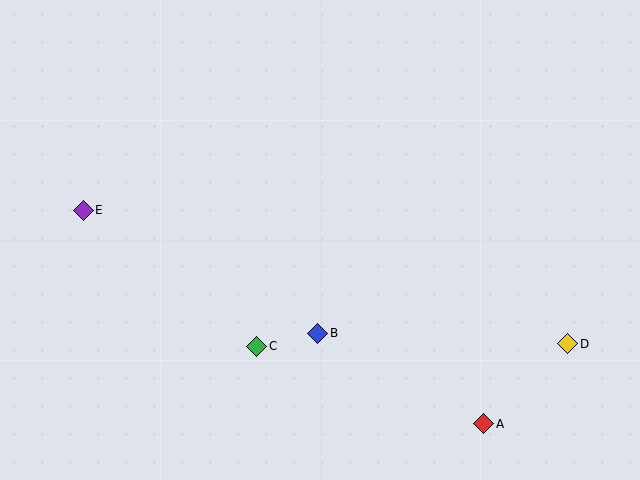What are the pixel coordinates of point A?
Point A is at (484, 424).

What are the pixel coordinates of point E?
Point E is at (83, 210).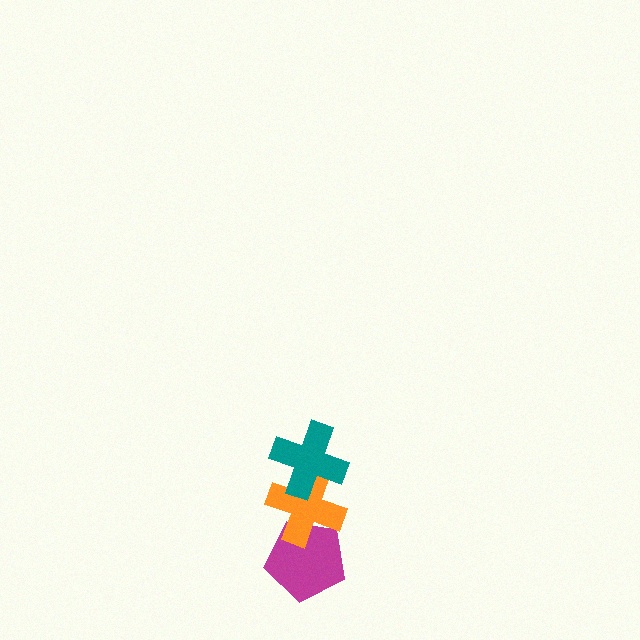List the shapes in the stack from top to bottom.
From top to bottom: the teal cross, the orange cross, the magenta pentagon.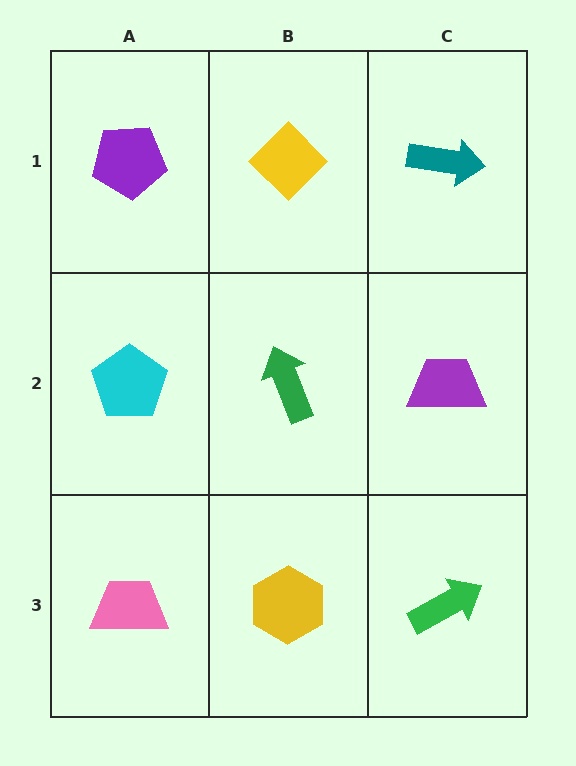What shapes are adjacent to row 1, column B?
A green arrow (row 2, column B), a purple pentagon (row 1, column A), a teal arrow (row 1, column C).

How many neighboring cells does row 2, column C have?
3.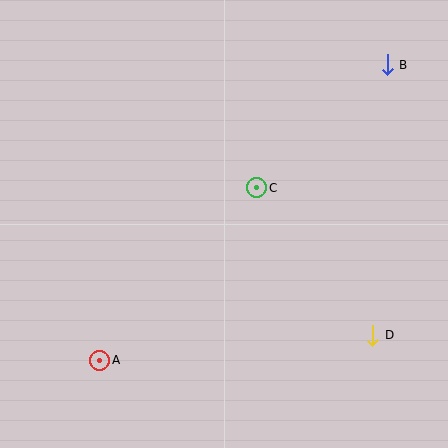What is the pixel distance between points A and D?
The distance between A and D is 274 pixels.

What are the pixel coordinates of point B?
Point B is at (387, 65).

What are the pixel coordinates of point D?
Point D is at (373, 335).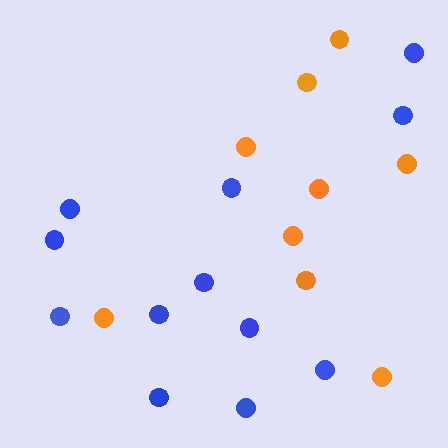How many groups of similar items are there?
There are 2 groups: one group of orange circles (9) and one group of blue circles (12).